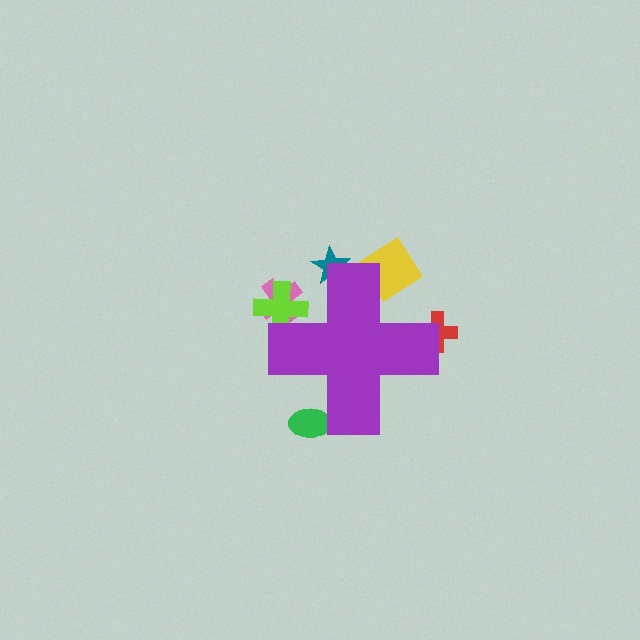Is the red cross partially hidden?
Yes, the red cross is partially hidden behind the purple cross.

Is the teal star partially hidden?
Yes, the teal star is partially hidden behind the purple cross.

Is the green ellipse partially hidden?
Yes, the green ellipse is partially hidden behind the purple cross.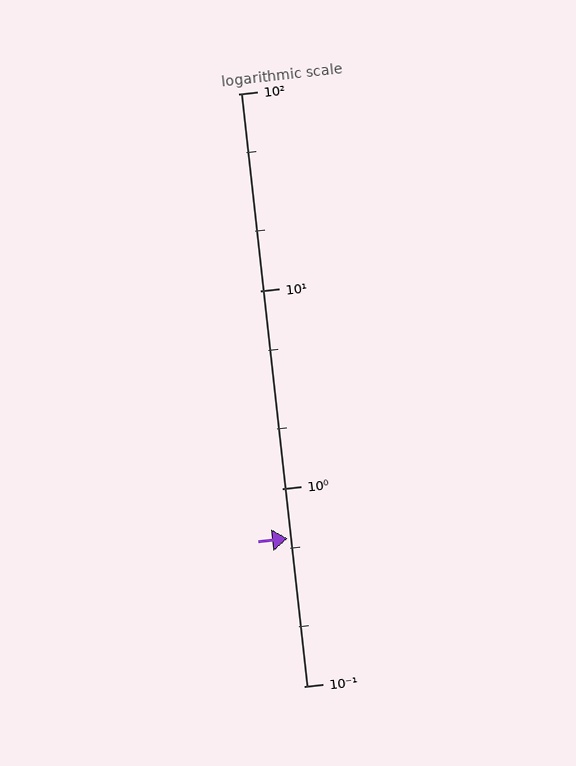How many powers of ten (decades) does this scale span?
The scale spans 3 decades, from 0.1 to 100.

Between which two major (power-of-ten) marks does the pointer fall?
The pointer is between 0.1 and 1.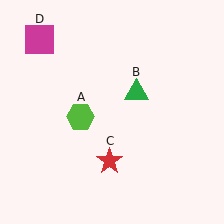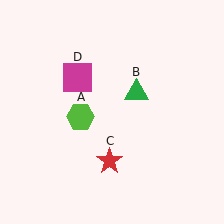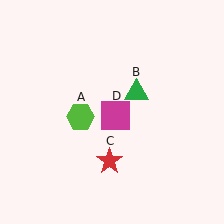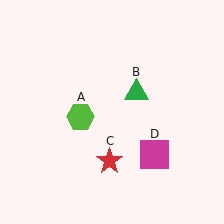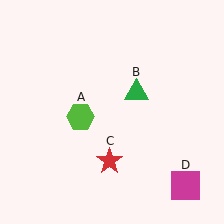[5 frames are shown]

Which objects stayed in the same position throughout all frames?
Lime hexagon (object A) and green triangle (object B) and red star (object C) remained stationary.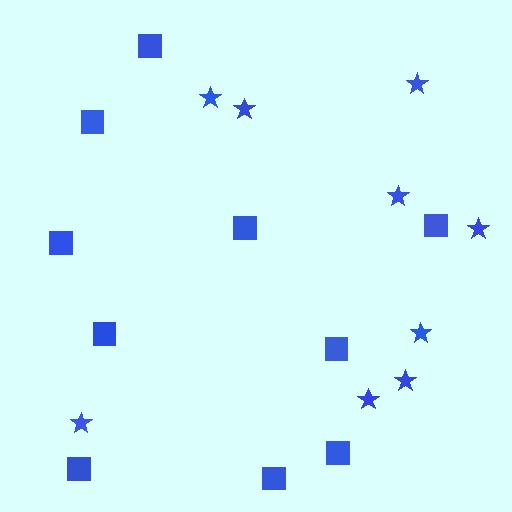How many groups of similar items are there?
There are 2 groups: one group of squares (10) and one group of stars (9).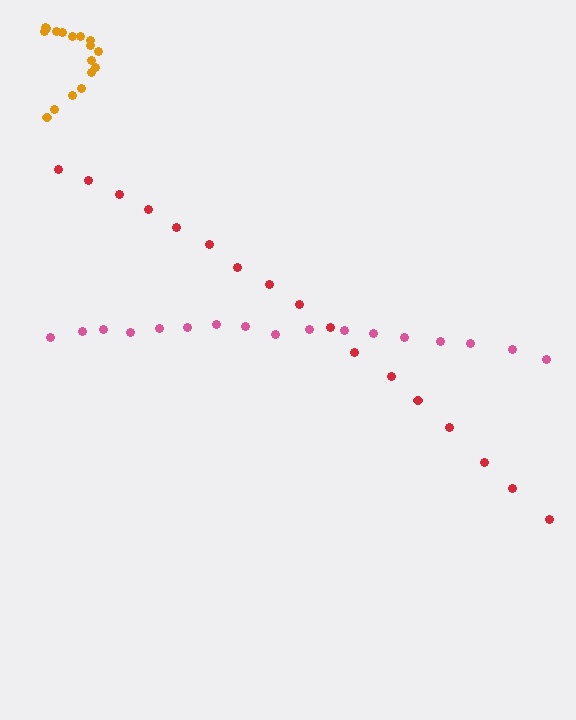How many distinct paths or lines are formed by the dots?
There are 3 distinct paths.